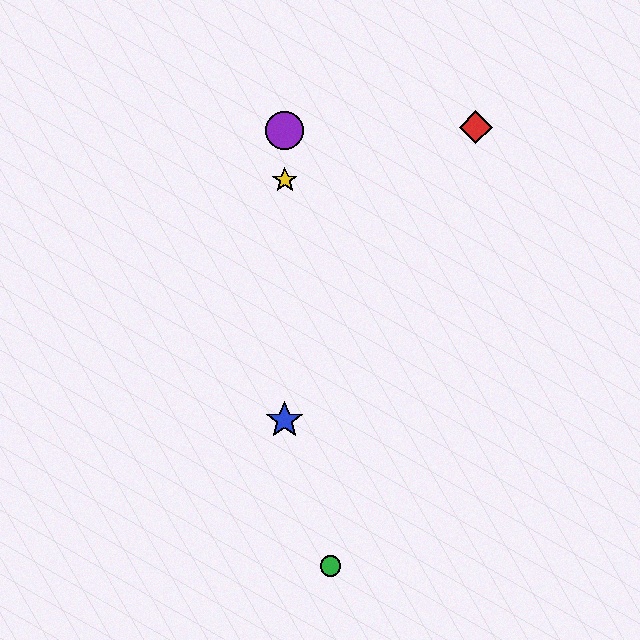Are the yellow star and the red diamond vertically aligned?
No, the yellow star is at x≈285 and the red diamond is at x≈476.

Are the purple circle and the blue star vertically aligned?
Yes, both are at x≈285.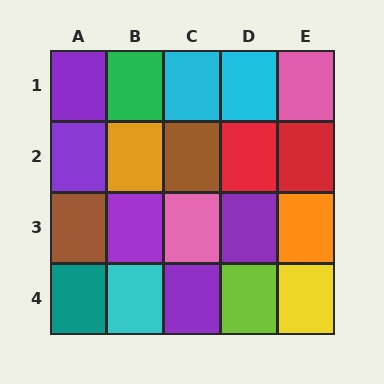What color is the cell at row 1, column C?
Cyan.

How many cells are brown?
2 cells are brown.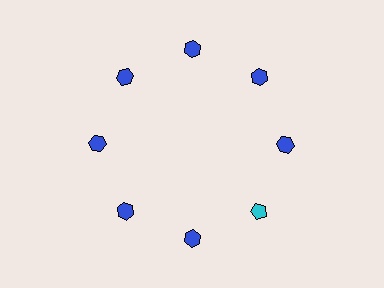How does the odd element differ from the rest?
It differs in both color (cyan instead of blue) and shape (pentagon instead of hexagon).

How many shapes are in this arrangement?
There are 8 shapes arranged in a ring pattern.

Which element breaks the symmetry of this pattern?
The cyan pentagon at roughly the 4 o'clock position breaks the symmetry. All other shapes are blue hexagons.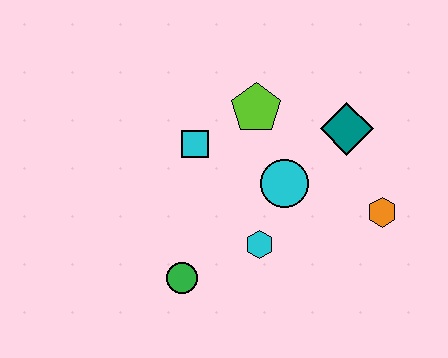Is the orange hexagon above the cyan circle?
No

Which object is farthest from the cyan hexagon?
The teal diamond is farthest from the cyan hexagon.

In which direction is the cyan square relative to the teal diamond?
The cyan square is to the left of the teal diamond.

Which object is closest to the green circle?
The cyan hexagon is closest to the green circle.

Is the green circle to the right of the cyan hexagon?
No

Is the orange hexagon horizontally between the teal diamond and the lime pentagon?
No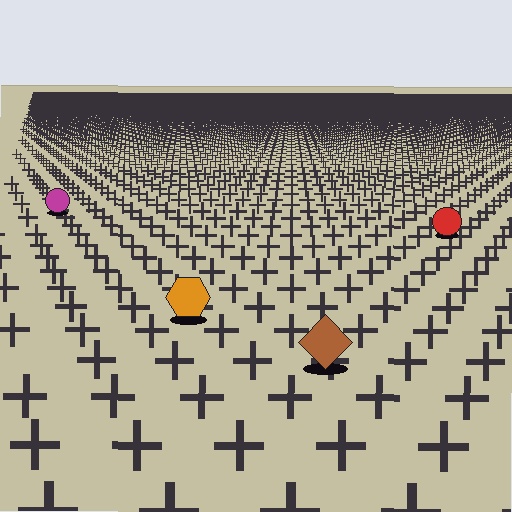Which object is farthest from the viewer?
The magenta circle is farthest from the viewer. It appears smaller and the ground texture around it is denser.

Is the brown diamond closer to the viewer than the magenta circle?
Yes. The brown diamond is closer — you can tell from the texture gradient: the ground texture is coarser near it.